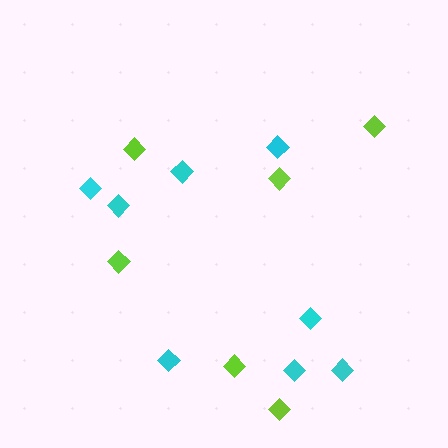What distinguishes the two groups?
There are 2 groups: one group of lime diamonds (6) and one group of cyan diamonds (8).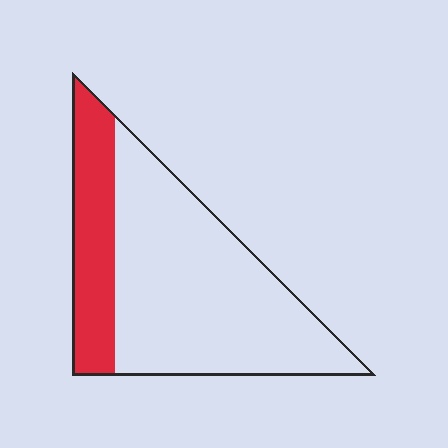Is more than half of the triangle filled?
No.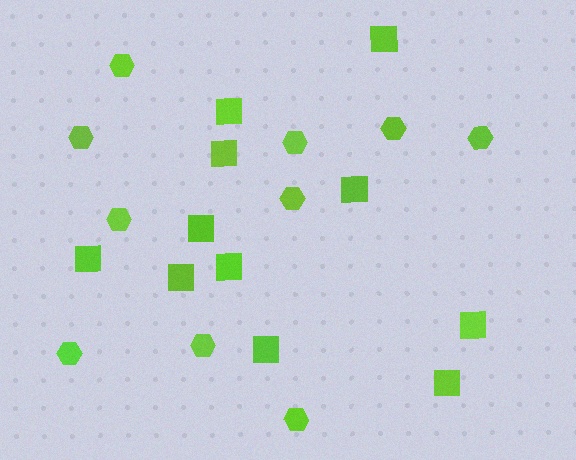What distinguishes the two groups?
There are 2 groups: one group of squares (11) and one group of hexagons (10).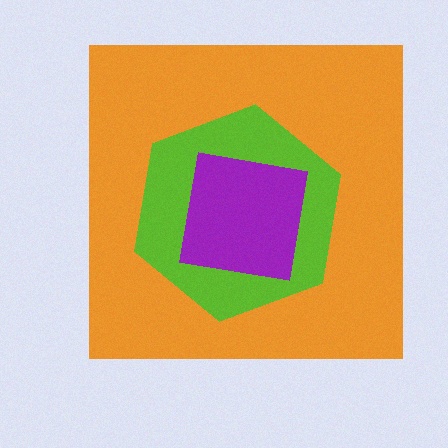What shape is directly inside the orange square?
The lime hexagon.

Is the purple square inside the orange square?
Yes.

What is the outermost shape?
The orange square.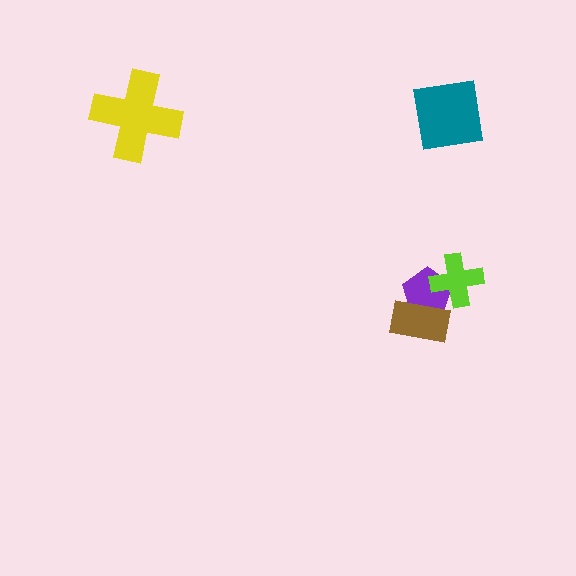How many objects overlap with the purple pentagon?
2 objects overlap with the purple pentagon.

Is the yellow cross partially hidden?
No, no other shape covers it.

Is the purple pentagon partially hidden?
Yes, it is partially covered by another shape.